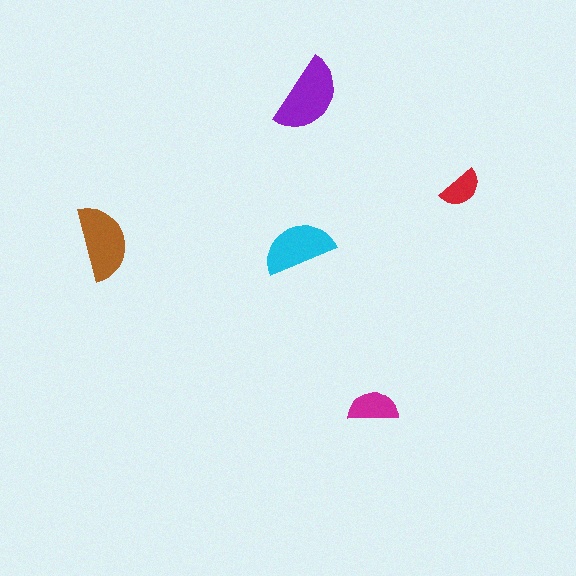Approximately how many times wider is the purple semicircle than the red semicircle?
About 2 times wider.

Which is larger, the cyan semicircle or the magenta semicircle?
The cyan one.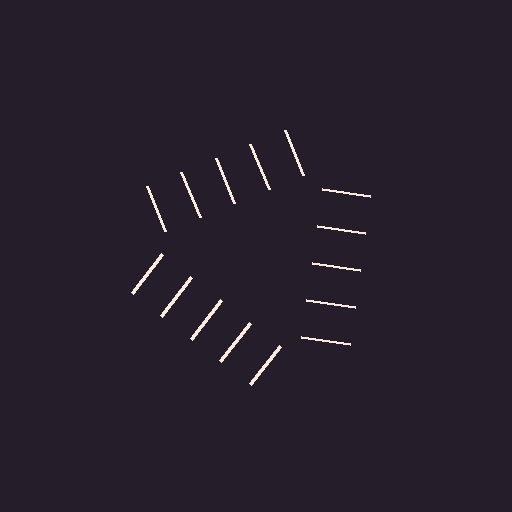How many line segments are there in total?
15 — 5 along each of the 3 edges.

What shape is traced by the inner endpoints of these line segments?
An illusory triangle — the line segments terminate on its edges but no continuous stroke is drawn.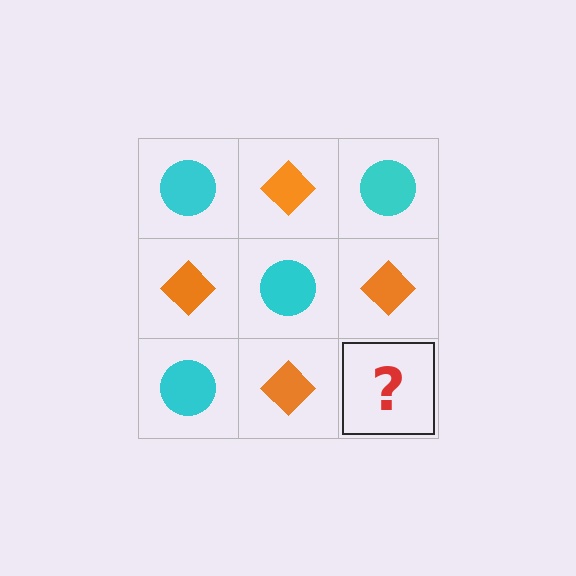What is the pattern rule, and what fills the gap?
The rule is that it alternates cyan circle and orange diamond in a checkerboard pattern. The gap should be filled with a cyan circle.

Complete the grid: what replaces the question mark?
The question mark should be replaced with a cyan circle.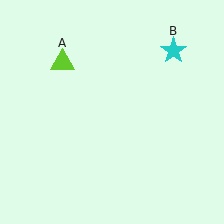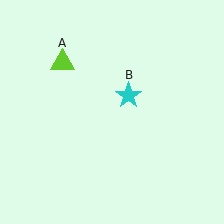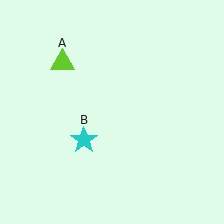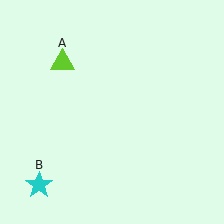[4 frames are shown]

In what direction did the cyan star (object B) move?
The cyan star (object B) moved down and to the left.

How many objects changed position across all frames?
1 object changed position: cyan star (object B).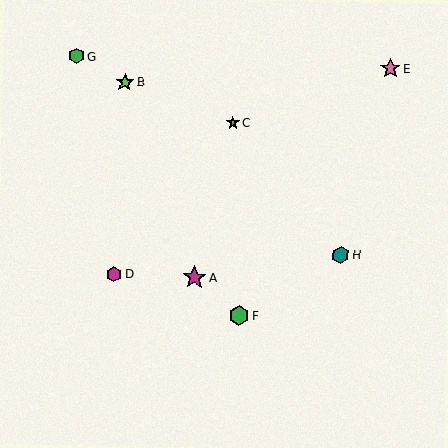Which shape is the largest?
The magenta star (labeled A) is the largest.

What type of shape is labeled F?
Shape F is a green hexagon.